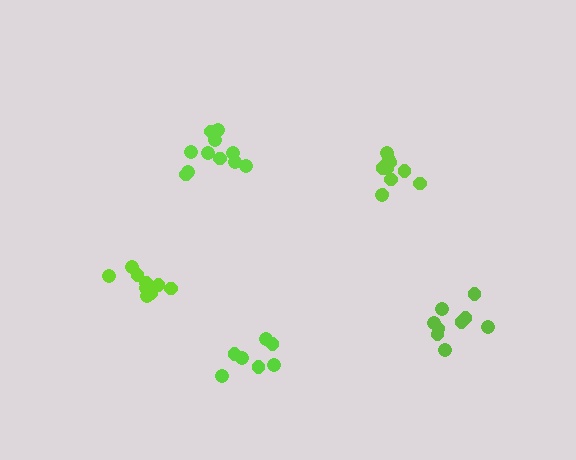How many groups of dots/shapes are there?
There are 5 groups.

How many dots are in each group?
Group 1: 7 dots, Group 2: 11 dots, Group 3: 9 dots, Group 4: 11 dots, Group 5: 9 dots (47 total).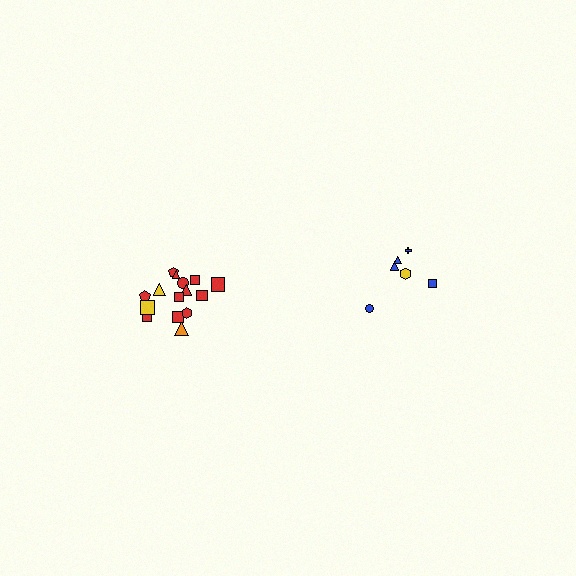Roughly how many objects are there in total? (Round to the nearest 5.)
Roughly 20 objects in total.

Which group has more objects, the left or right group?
The left group.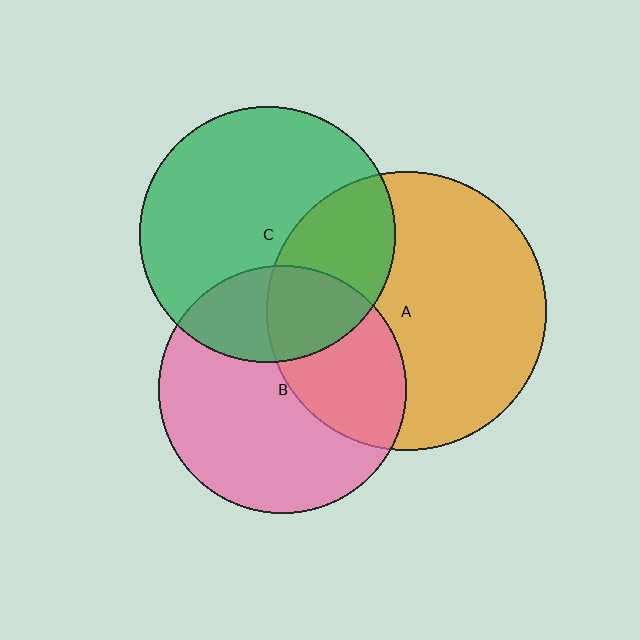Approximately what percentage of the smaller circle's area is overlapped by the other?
Approximately 35%.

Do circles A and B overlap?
Yes.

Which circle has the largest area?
Circle A (orange).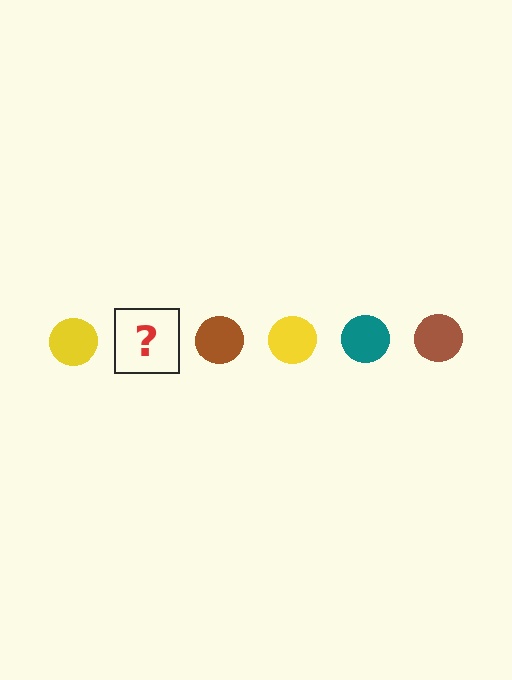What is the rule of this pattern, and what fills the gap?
The rule is that the pattern cycles through yellow, teal, brown circles. The gap should be filled with a teal circle.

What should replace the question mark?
The question mark should be replaced with a teal circle.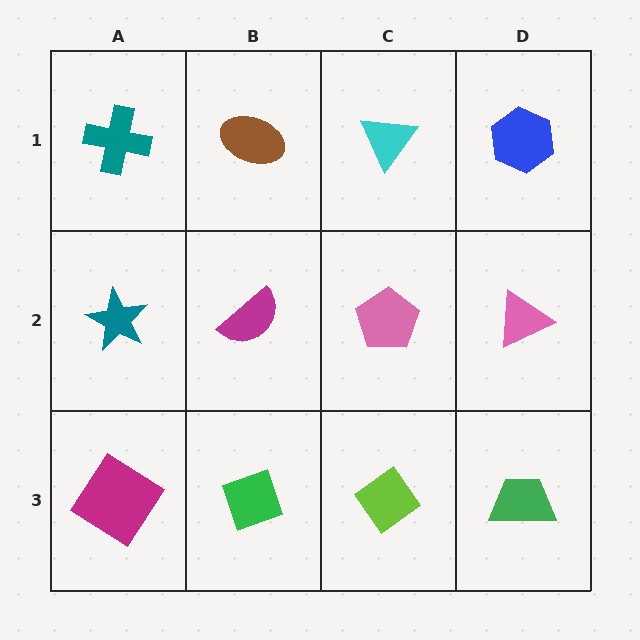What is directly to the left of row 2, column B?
A teal star.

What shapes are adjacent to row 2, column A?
A teal cross (row 1, column A), a magenta diamond (row 3, column A), a magenta semicircle (row 2, column B).